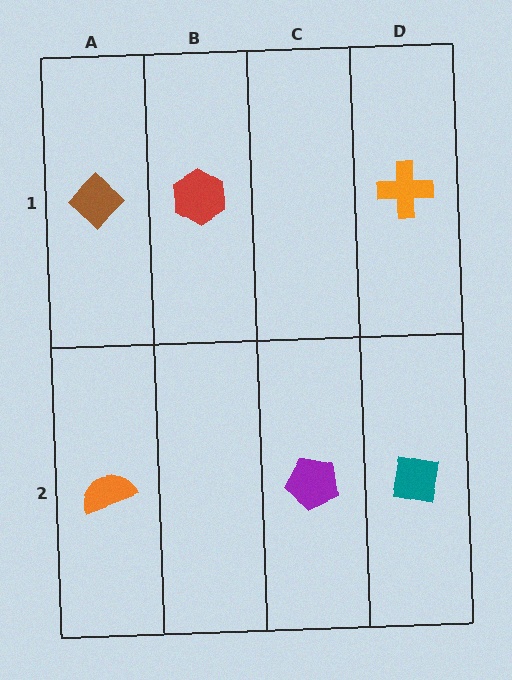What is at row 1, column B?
A red hexagon.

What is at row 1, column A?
A brown diamond.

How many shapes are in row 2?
3 shapes.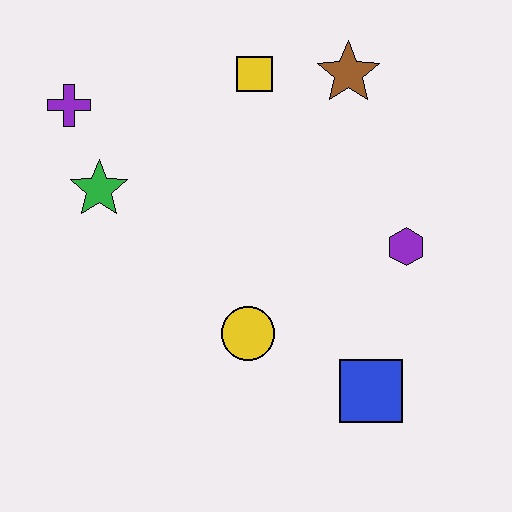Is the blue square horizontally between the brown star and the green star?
No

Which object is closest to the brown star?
The yellow square is closest to the brown star.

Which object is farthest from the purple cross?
The blue square is farthest from the purple cross.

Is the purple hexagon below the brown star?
Yes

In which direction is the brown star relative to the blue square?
The brown star is above the blue square.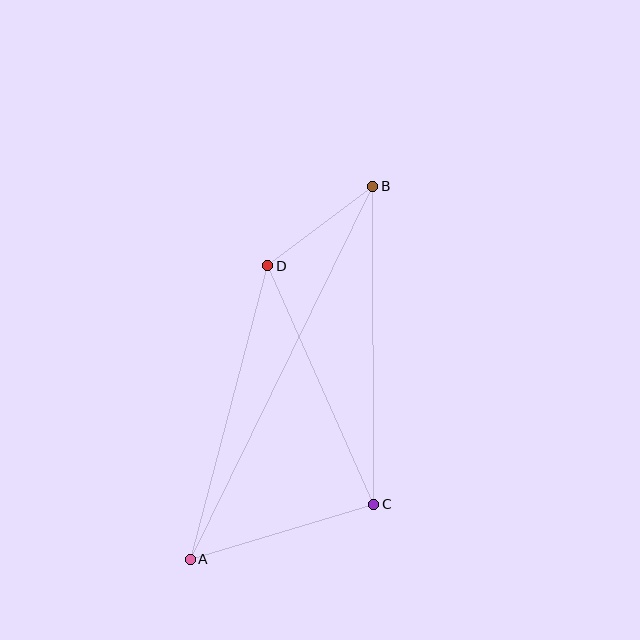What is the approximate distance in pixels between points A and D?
The distance between A and D is approximately 304 pixels.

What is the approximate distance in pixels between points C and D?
The distance between C and D is approximately 261 pixels.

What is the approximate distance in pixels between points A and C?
The distance between A and C is approximately 192 pixels.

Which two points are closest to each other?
Points B and D are closest to each other.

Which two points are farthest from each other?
Points A and B are farthest from each other.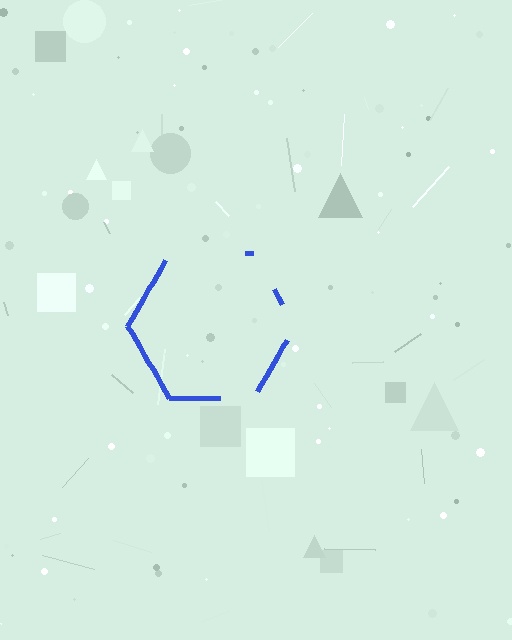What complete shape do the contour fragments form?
The contour fragments form a hexagon.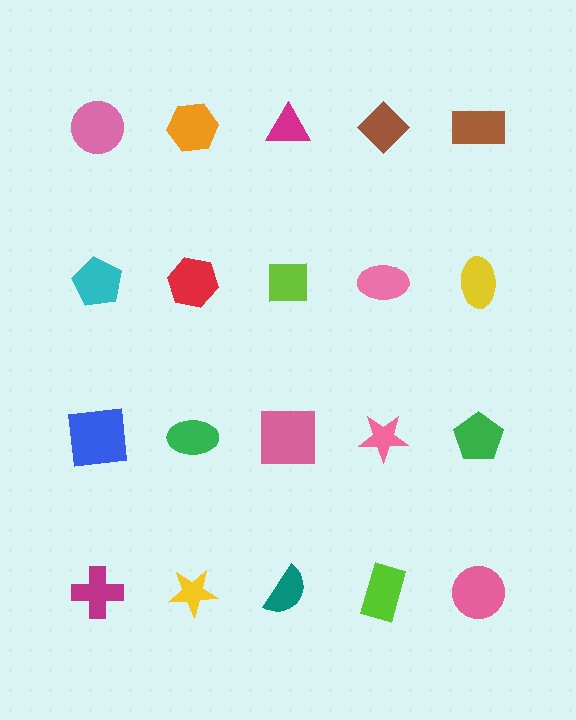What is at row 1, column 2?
An orange hexagon.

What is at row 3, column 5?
A green pentagon.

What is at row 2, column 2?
A red hexagon.